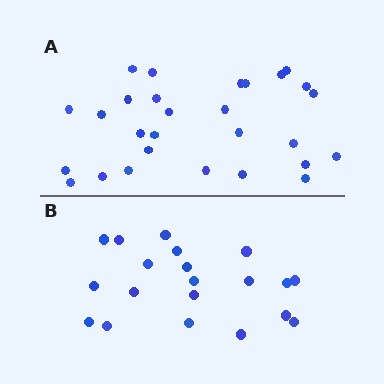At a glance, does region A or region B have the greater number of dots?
Region A (the top region) has more dots.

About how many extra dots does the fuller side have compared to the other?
Region A has roughly 8 or so more dots than region B.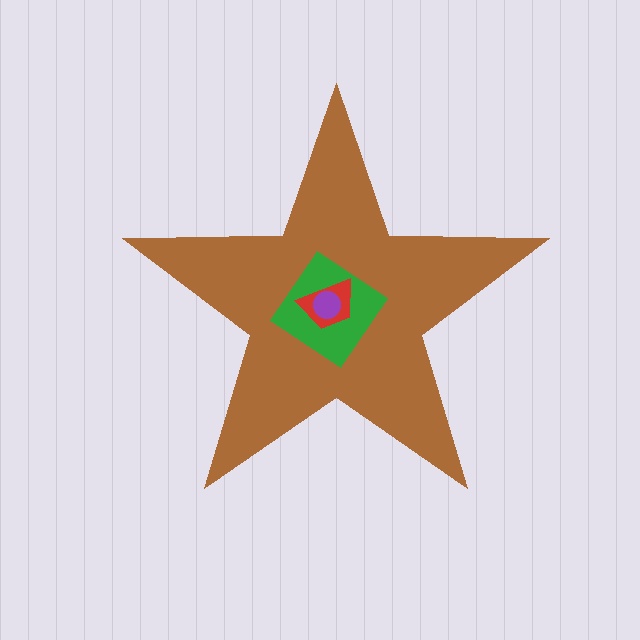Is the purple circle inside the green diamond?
Yes.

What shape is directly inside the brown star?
The green diamond.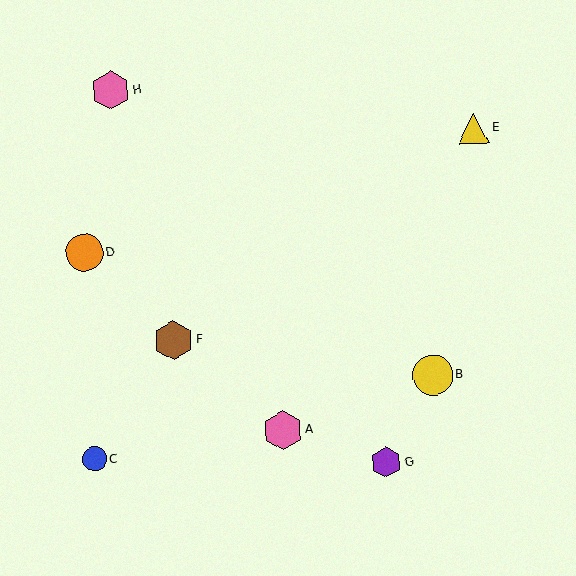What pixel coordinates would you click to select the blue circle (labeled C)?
Click at (95, 459) to select the blue circle C.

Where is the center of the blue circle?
The center of the blue circle is at (95, 459).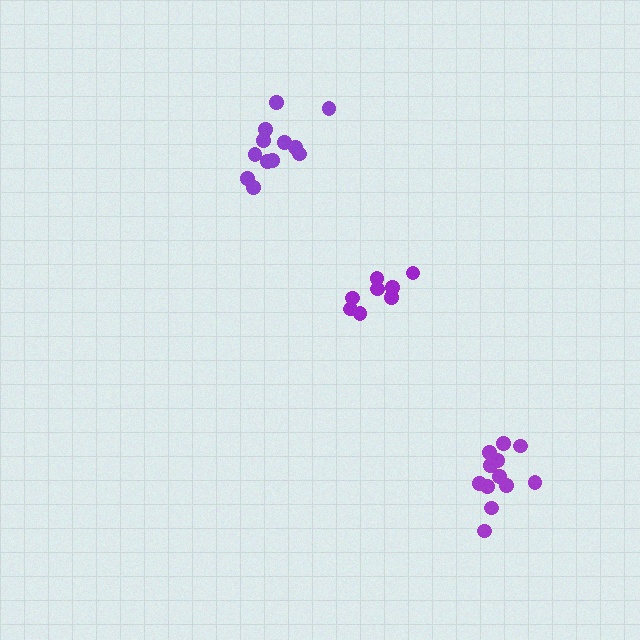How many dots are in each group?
Group 1: 12 dots, Group 2: 8 dots, Group 3: 12 dots (32 total).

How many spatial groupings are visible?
There are 3 spatial groupings.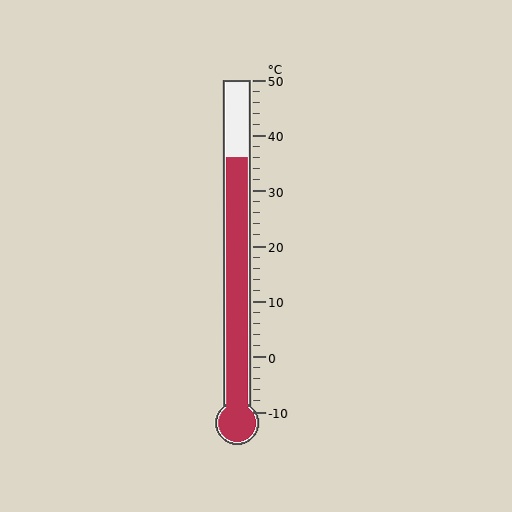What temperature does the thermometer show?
The thermometer shows approximately 36°C.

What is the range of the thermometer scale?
The thermometer scale ranges from -10°C to 50°C.